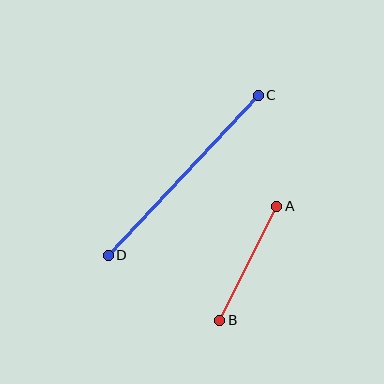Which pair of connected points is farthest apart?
Points C and D are farthest apart.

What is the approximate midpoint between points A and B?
The midpoint is at approximately (248, 263) pixels.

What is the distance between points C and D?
The distance is approximately 219 pixels.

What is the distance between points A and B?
The distance is approximately 128 pixels.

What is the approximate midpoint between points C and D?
The midpoint is at approximately (183, 175) pixels.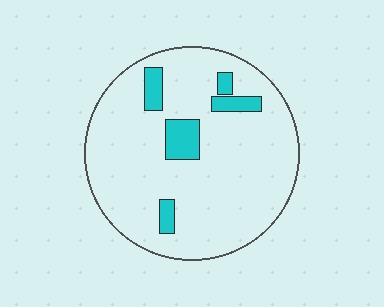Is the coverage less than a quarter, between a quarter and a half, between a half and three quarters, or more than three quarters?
Less than a quarter.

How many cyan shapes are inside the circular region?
5.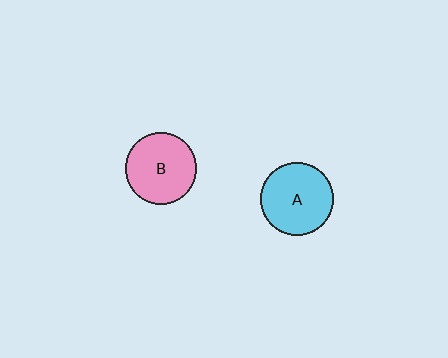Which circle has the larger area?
Circle A (cyan).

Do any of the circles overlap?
No, none of the circles overlap.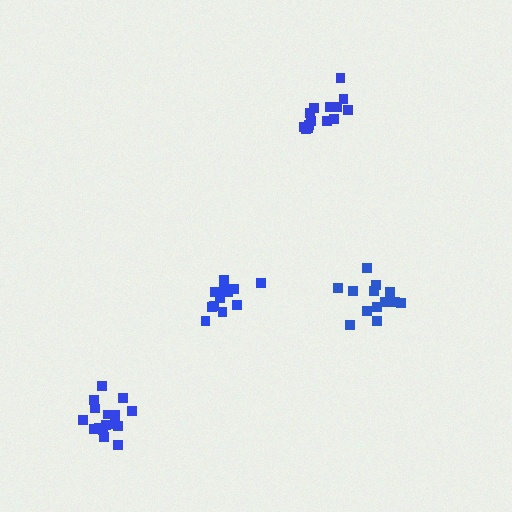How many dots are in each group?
Group 1: 16 dots, Group 2: 12 dots, Group 3: 14 dots, Group 4: 13 dots (55 total).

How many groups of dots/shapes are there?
There are 4 groups.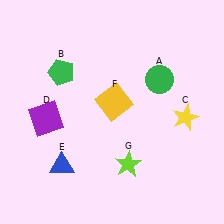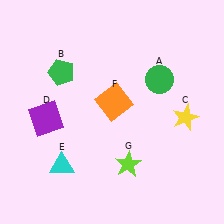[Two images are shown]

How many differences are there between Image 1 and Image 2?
There are 2 differences between the two images.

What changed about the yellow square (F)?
In Image 1, F is yellow. In Image 2, it changed to orange.